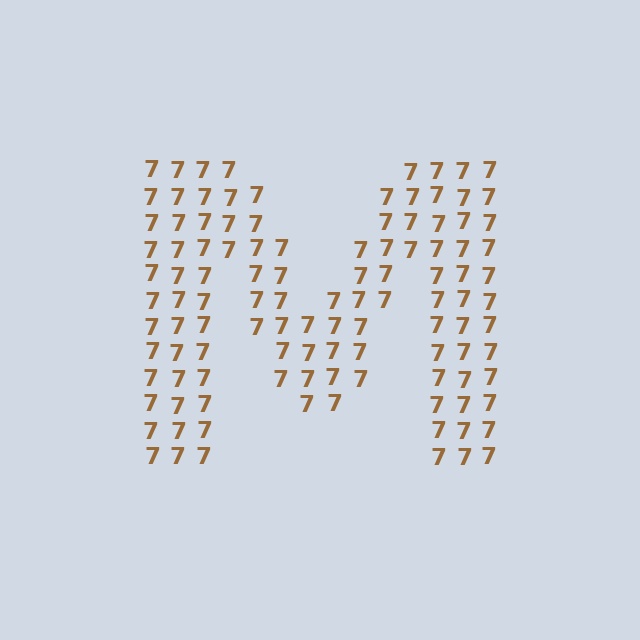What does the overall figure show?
The overall figure shows the letter M.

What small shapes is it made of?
It is made of small digit 7's.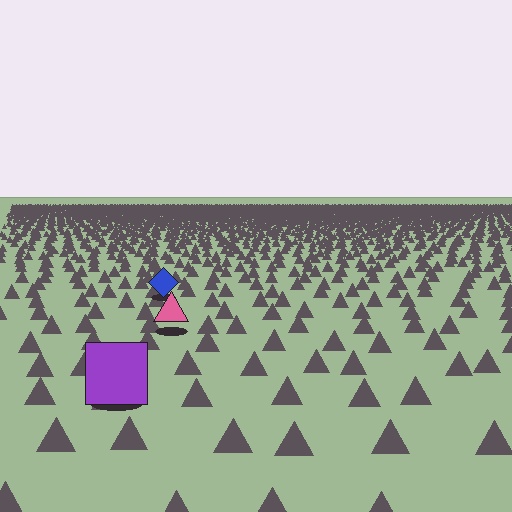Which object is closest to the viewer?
The purple square is closest. The texture marks near it are larger and more spread out.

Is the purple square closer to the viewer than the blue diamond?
Yes. The purple square is closer — you can tell from the texture gradient: the ground texture is coarser near it.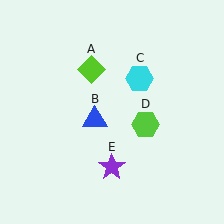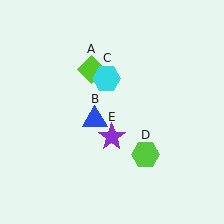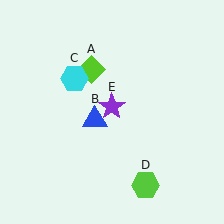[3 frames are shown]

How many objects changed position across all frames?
3 objects changed position: cyan hexagon (object C), lime hexagon (object D), purple star (object E).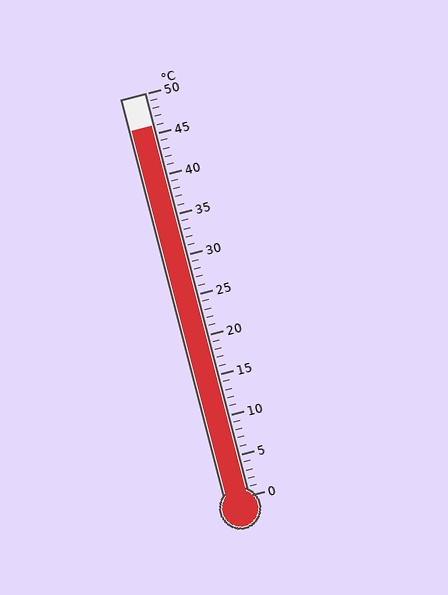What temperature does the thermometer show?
The thermometer shows approximately 46°C.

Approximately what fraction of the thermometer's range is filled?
The thermometer is filled to approximately 90% of its range.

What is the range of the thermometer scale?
The thermometer scale ranges from 0°C to 50°C.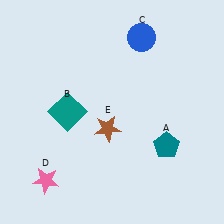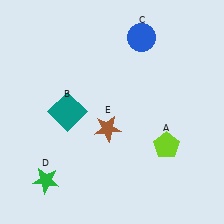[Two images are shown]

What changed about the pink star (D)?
In Image 1, D is pink. In Image 2, it changed to green.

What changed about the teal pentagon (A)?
In Image 1, A is teal. In Image 2, it changed to lime.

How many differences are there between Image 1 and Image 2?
There are 2 differences between the two images.